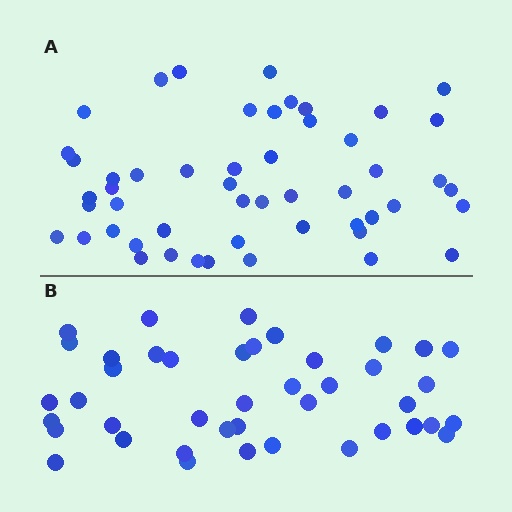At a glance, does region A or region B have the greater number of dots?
Region A (the top region) has more dots.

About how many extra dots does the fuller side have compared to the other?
Region A has roughly 8 or so more dots than region B.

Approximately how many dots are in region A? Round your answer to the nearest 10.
About 50 dots. (The exact count is 51, which rounds to 50.)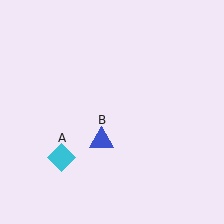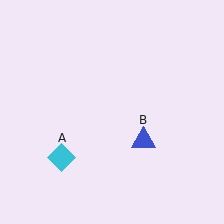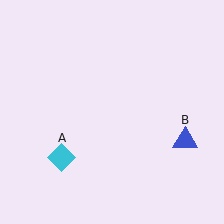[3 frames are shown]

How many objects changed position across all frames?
1 object changed position: blue triangle (object B).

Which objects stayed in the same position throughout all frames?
Cyan diamond (object A) remained stationary.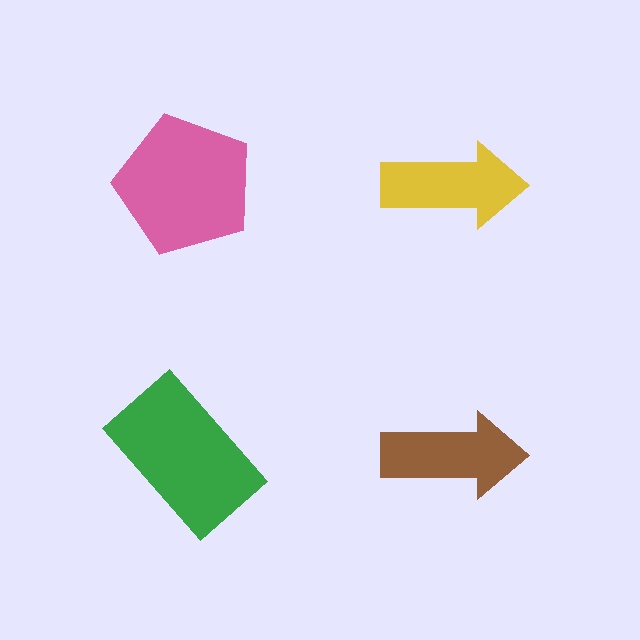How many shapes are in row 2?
2 shapes.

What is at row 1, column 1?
A pink pentagon.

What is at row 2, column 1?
A green rectangle.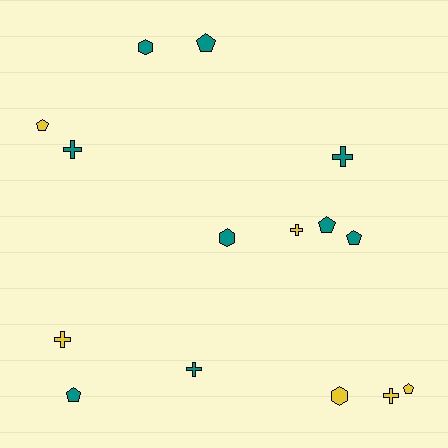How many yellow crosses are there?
There are 3 yellow crosses.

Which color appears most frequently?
Teal, with 9 objects.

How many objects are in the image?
There are 15 objects.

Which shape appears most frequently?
Pentagon, with 6 objects.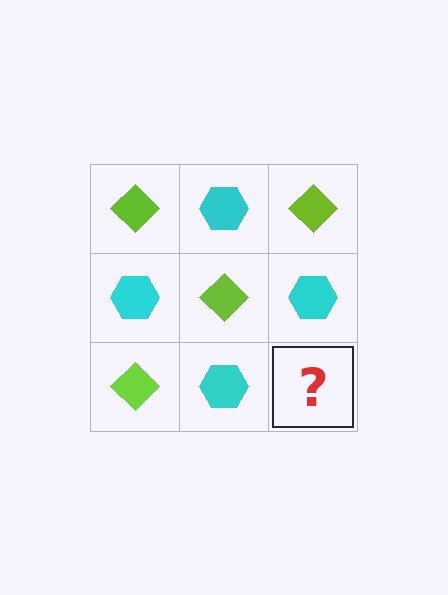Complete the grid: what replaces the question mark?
The question mark should be replaced with a lime diamond.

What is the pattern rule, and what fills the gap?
The rule is that it alternates lime diamond and cyan hexagon in a checkerboard pattern. The gap should be filled with a lime diamond.